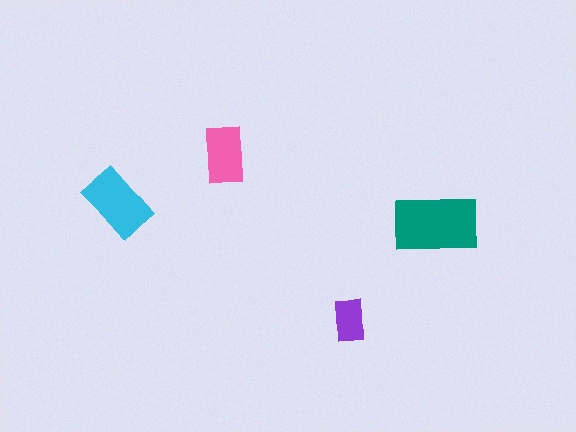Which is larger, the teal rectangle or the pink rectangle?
The teal one.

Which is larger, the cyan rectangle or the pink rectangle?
The cyan one.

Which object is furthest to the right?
The teal rectangle is rightmost.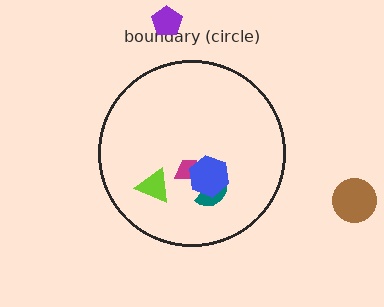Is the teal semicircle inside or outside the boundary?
Inside.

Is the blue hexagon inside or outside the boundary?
Inside.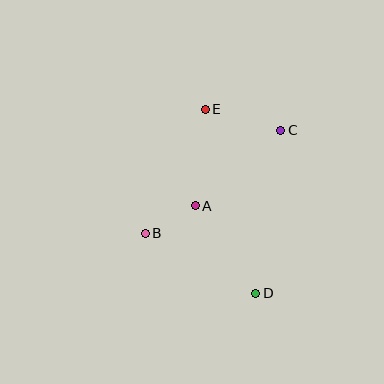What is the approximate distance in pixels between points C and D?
The distance between C and D is approximately 165 pixels.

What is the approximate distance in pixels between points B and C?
The distance between B and C is approximately 170 pixels.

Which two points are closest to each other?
Points A and B are closest to each other.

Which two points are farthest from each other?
Points D and E are farthest from each other.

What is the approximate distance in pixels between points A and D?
The distance between A and D is approximately 107 pixels.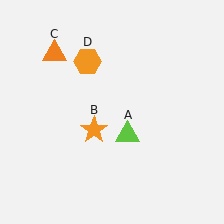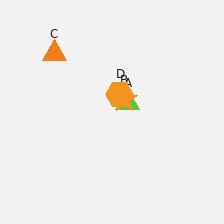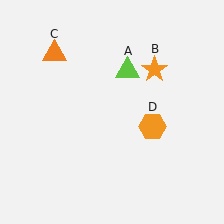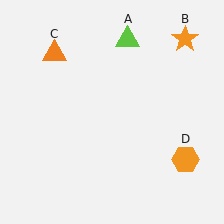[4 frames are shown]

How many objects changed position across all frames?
3 objects changed position: lime triangle (object A), orange star (object B), orange hexagon (object D).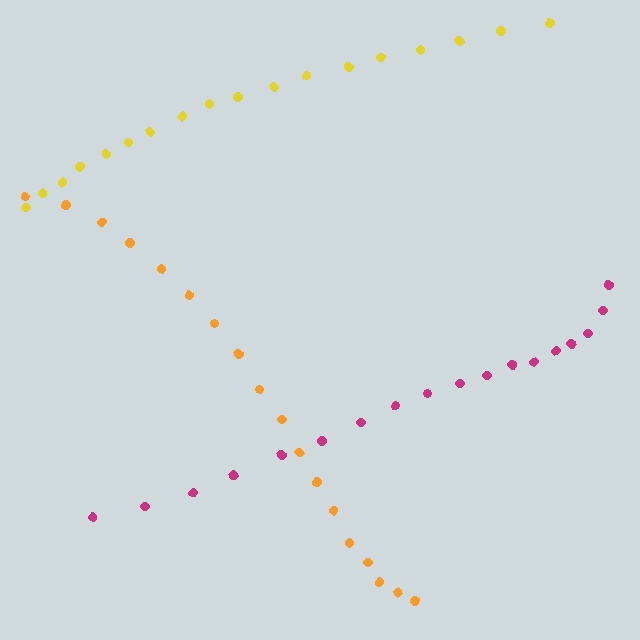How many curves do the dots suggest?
There are 3 distinct paths.